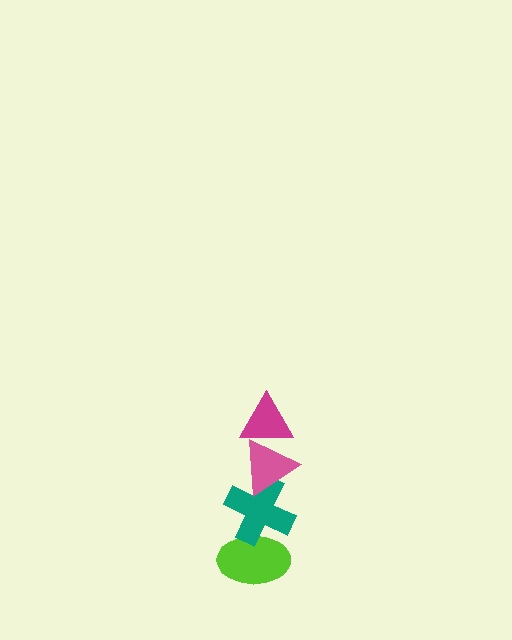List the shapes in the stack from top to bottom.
From top to bottom: the magenta triangle, the pink triangle, the teal cross, the lime ellipse.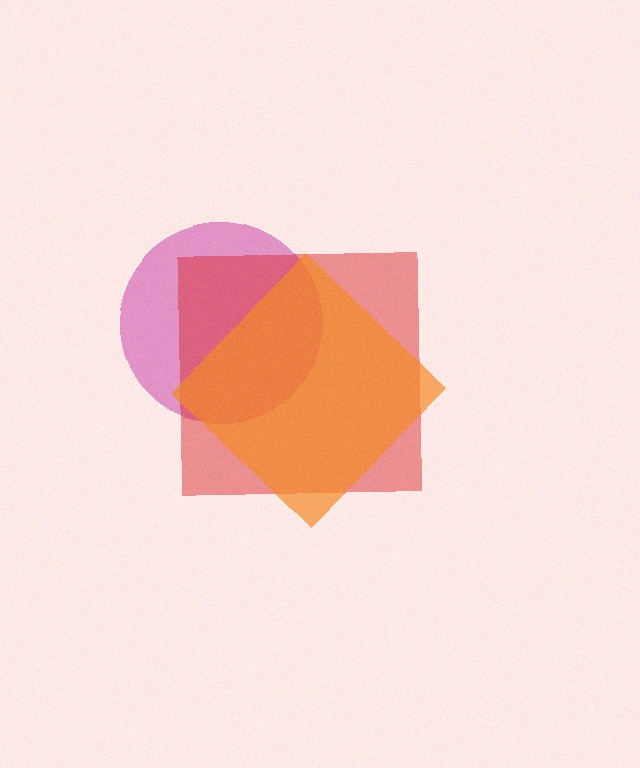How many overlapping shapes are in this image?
There are 3 overlapping shapes in the image.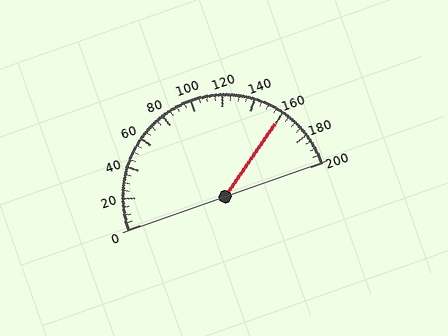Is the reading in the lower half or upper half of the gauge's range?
The reading is in the upper half of the range (0 to 200).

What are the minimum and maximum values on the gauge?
The gauge ranges from 0 to 200.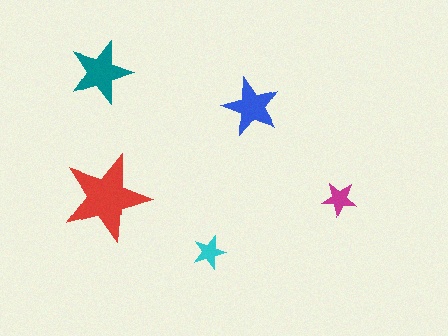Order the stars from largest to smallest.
the red one, the teal one, the blue one, the magenta one, the cyan one.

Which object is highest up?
The teal star is topmost.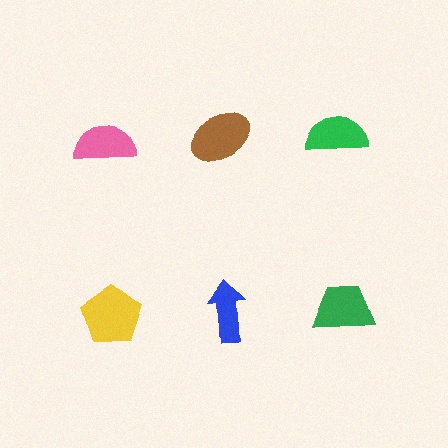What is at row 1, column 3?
A green semicircle.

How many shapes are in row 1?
3 shapes.